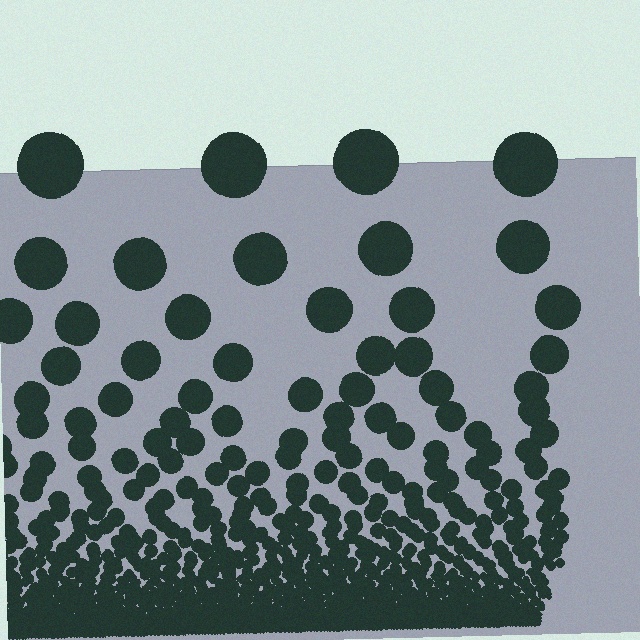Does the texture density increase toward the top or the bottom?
Density increases toward the bottom.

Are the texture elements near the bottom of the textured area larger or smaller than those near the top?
Smaller. The gradient is inverted — elements near the bottom are smaller and denser.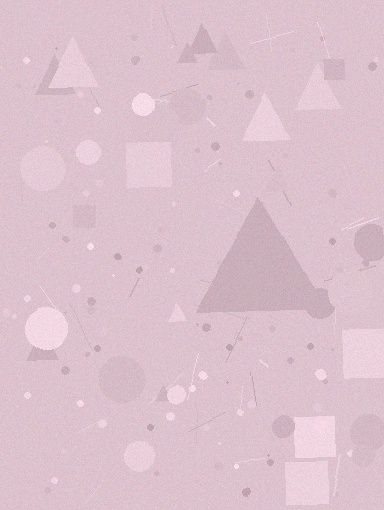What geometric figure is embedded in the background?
A triangle is embedded in the background.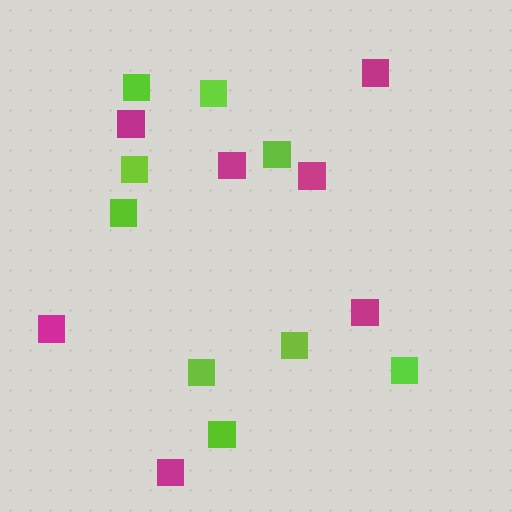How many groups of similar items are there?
There are 2 groups: one group of lime squares (9) and one group of magenta squares (7).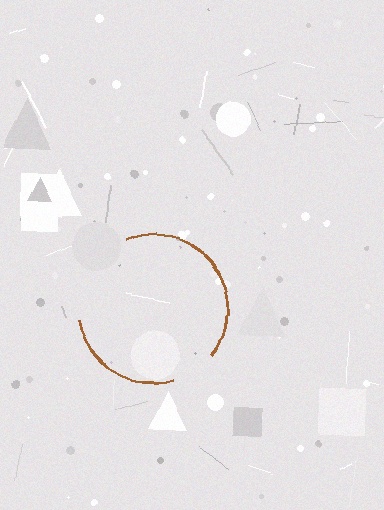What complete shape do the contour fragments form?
The contour fragments form a circle.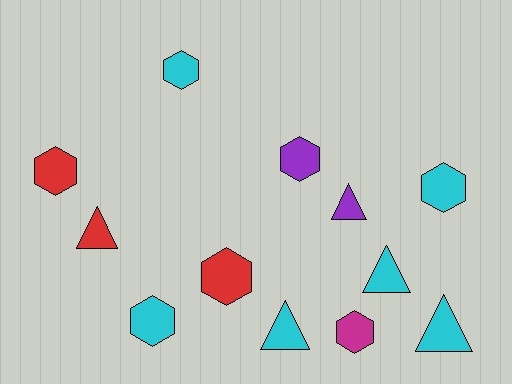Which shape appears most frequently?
Hexagon, with 7 objects.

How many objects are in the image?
There are 12 objects.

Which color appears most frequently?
Cyan, with 6 objects.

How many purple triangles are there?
There is 1 purple triangle.